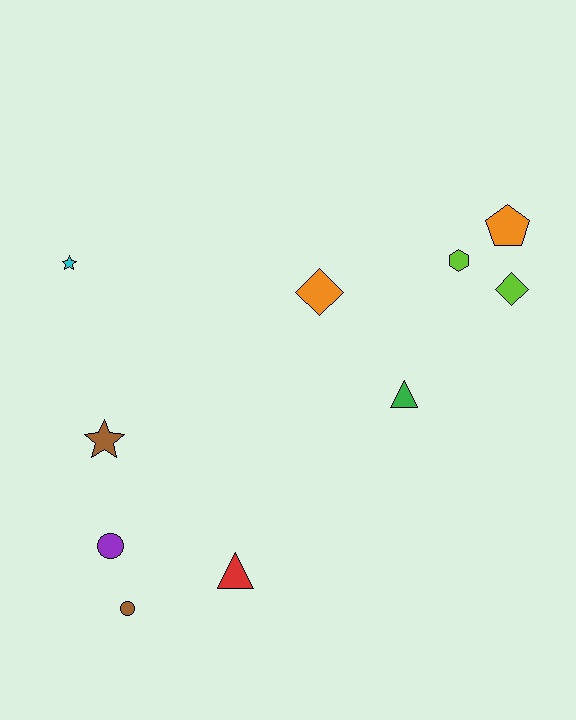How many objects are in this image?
There are 10 objects.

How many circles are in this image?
There are 2 circles.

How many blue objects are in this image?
There are no blue objects.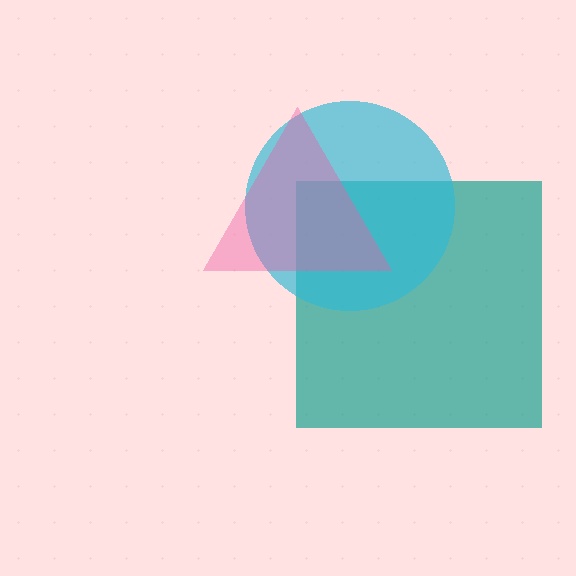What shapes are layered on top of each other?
The layered shapes are: a teal square, a cyan circle, a pink triangle.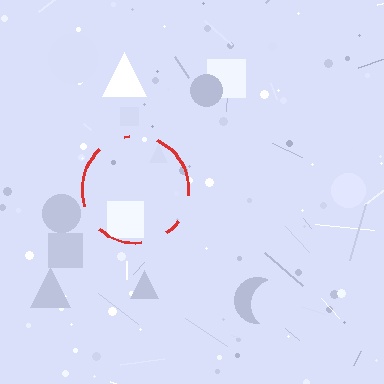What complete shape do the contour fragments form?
The contour fragments form a circle.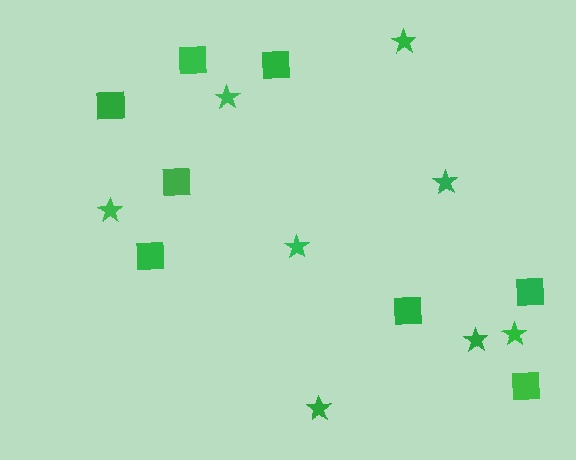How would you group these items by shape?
There are 2 groups: one group of stars (8) and one group of squares (8).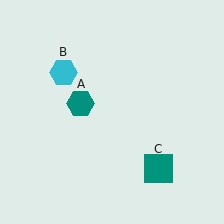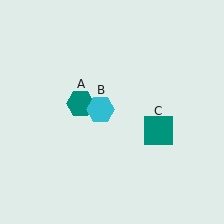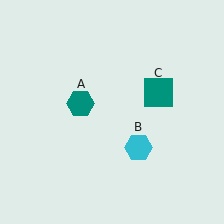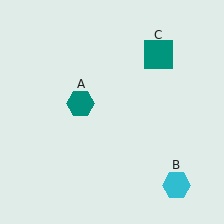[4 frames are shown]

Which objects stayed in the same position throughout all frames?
Teal hexagon (object A) remained stationary.